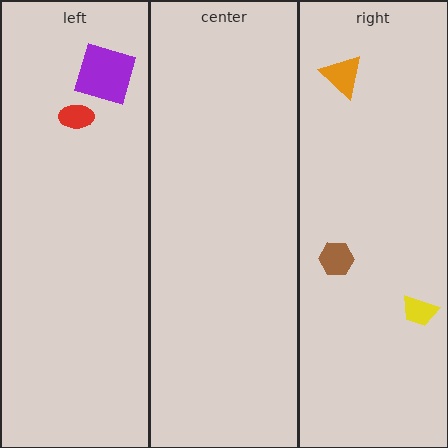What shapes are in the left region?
The purple square, the red ellipse.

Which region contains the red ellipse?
The left region.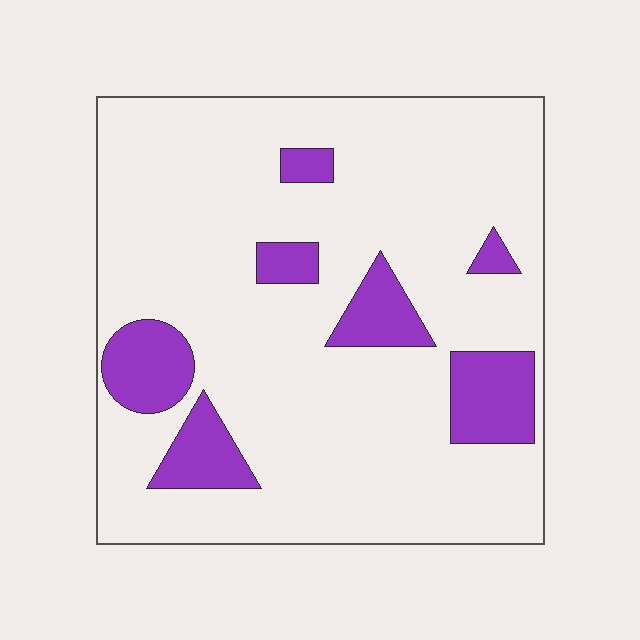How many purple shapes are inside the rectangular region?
7.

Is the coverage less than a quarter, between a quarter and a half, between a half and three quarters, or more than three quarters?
Less than a quarter.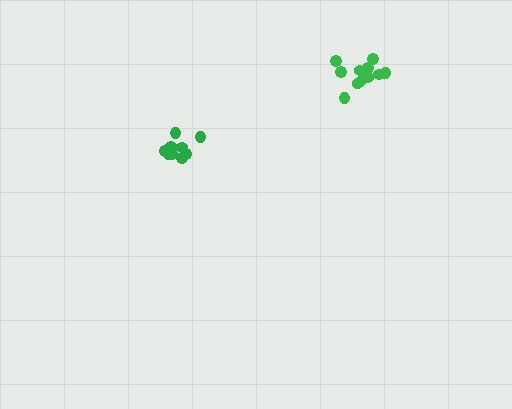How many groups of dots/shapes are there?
There are 2 groups.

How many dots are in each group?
Group 1: 10 dots, Group 2: 11 dots (21 total).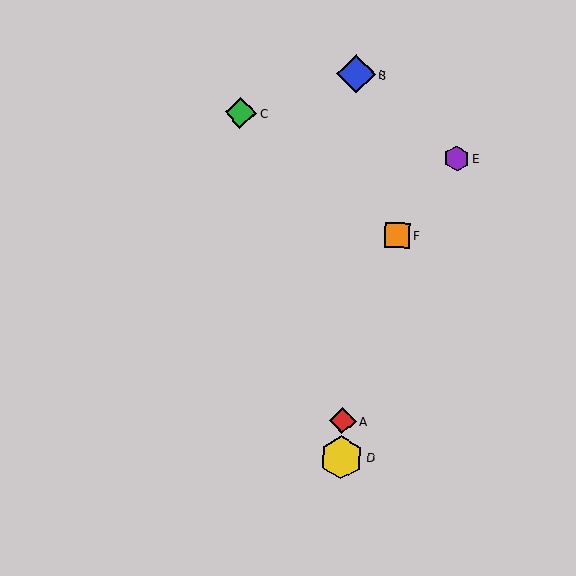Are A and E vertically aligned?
No, A is at x≈343 and E is at x≈456.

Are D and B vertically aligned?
Yes, both are at x≈341.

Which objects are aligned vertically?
Objects A, B, D are aligned vertically.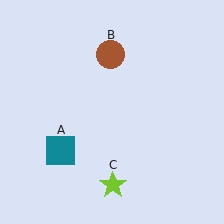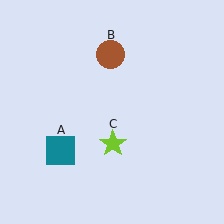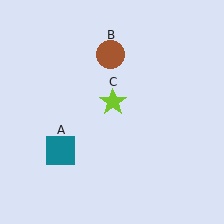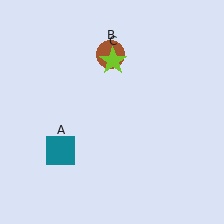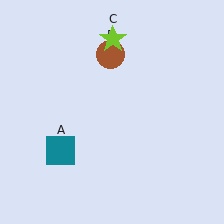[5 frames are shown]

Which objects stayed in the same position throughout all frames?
Teal square (object A) and brown circle (object B) remained stationary.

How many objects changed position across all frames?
1 object changed position: lime star (object C).